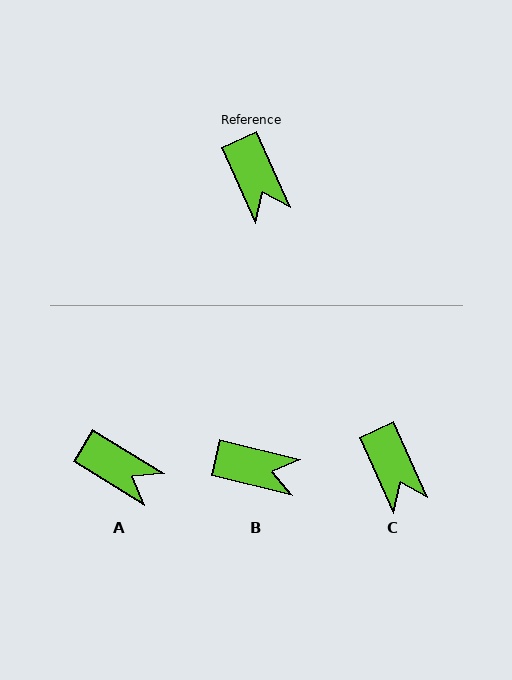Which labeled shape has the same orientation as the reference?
C.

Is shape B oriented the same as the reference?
No, it is off by about 52 degrees.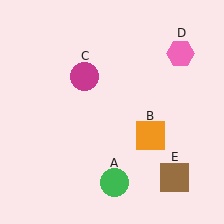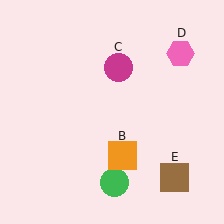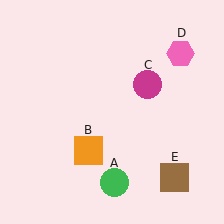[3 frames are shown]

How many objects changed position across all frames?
2 objects changed position: orange square (object B), magenta circle (object C).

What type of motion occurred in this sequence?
The orange square (object B), magenta circle (object C) rotated clockwise around the center of the scene.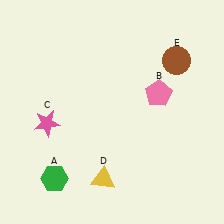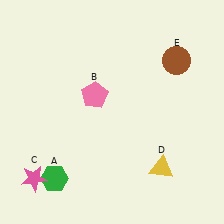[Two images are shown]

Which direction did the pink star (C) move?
The pink star (C) moved down.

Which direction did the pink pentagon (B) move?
The pink pentagon (B) moved left.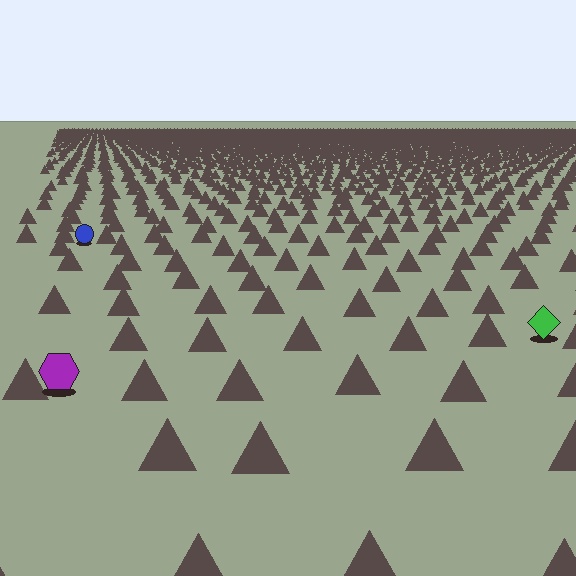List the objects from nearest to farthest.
From nearest to farthest: the purple hexagon, the green diamond, the blue circle.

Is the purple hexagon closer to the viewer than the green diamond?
Yes. The purple hexagon is closer — you can tell from the texture gradient: the ground texture is coarser near it.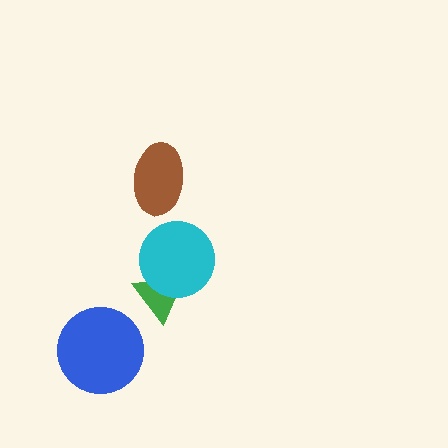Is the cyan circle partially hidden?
No, no other shape covers it.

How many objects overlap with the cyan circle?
1 object overlaps with the cyan circle.